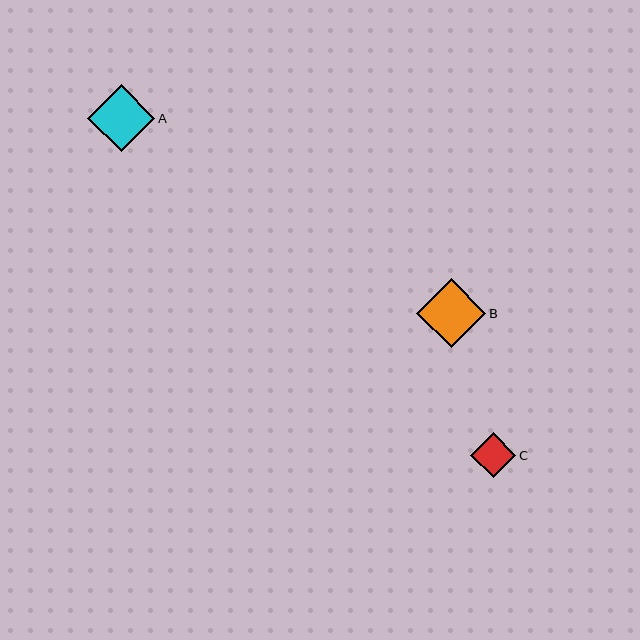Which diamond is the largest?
Diamond B is the largest with a size of approximately 69 pixels.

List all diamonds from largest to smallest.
From largest to smallest: B, A, C.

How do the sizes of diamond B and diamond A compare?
Diamond B and diamond A are approximately the same size.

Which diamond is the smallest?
Diamond C is the smallest with a size of approximately 45 pixels.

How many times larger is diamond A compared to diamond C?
Diamond A is approximately 1.5 times the size of diamond C.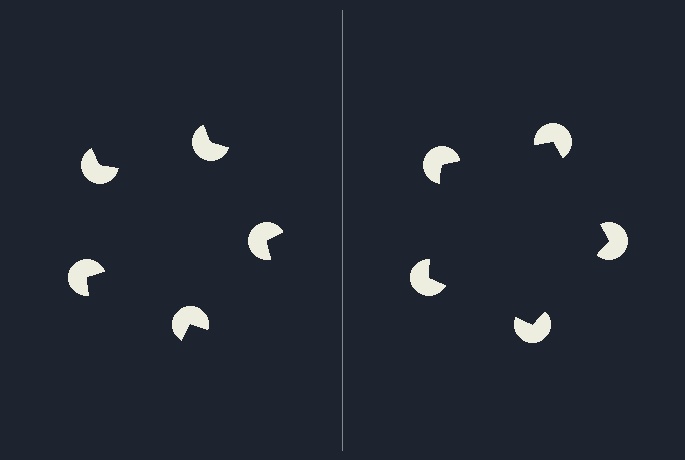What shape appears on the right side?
An illusory pentagon.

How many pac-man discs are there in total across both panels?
10 — 5 on each side.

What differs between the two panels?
The pac-man discs are positioned identically on both sides; only the wedge orientations differ. On the right they align to a pentagon; on the left they are misaligned.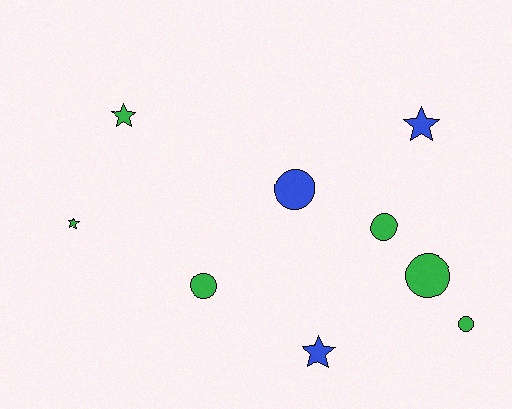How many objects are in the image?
There are 9 objects.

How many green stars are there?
There are 2 green stars.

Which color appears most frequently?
Green, with 6 objects.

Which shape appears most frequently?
Circle, with 5 objects.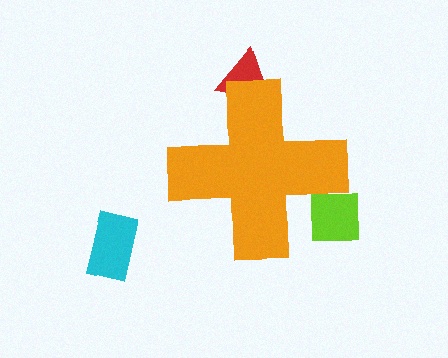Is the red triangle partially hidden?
Yes, the red triangle is partially hidden behind the orange cross.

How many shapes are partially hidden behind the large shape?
2 shapes are partially hidden.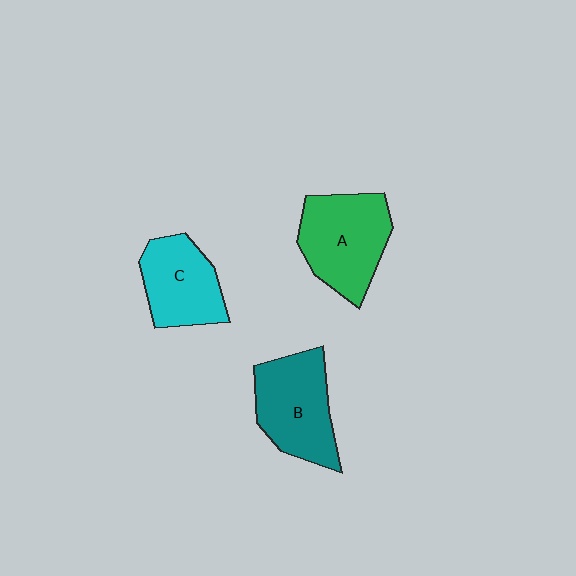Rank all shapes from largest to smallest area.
From largest to smallest: A (green), B (teal), C (cyan).